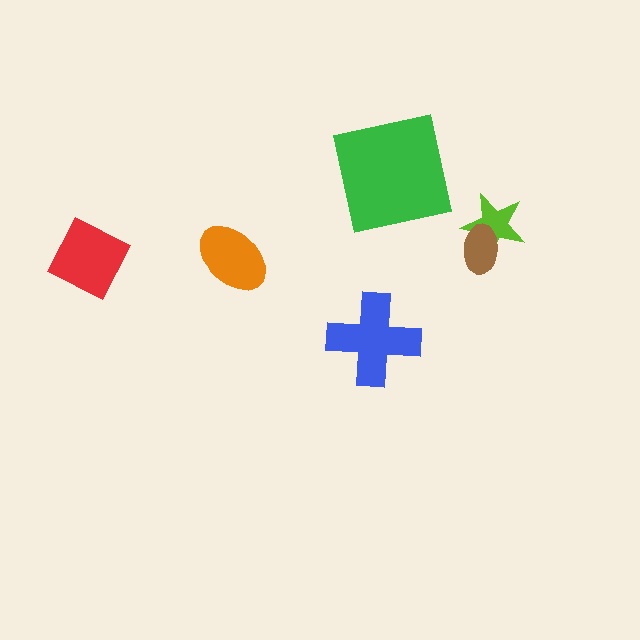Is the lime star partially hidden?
Yes, it is partially covered by another shape.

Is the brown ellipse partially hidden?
No, no other shape covers it.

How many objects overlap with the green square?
0 objects overlap with the green square.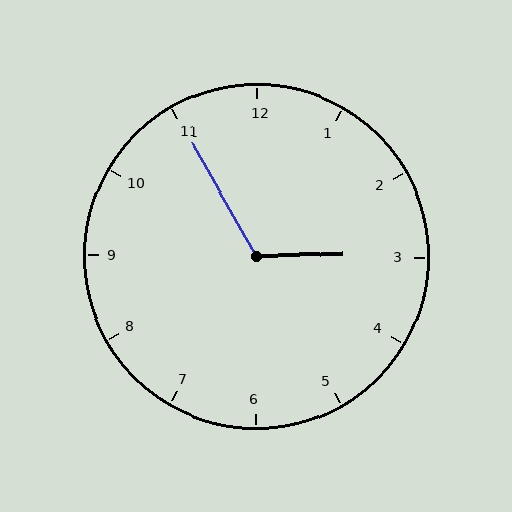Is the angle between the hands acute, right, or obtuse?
It is obtuse.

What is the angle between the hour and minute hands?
Approximately 118 degrees.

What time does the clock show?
2:55.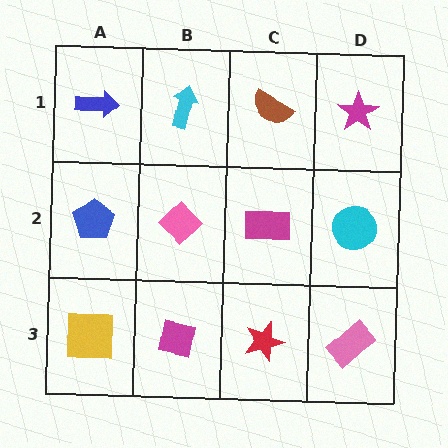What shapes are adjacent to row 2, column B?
A cyan arrow (row 1, column B), a magenta square (row 3, column B), a blue pentagon (row 2, column A), a magenta rectangle (row 2, column C).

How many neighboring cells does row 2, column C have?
4.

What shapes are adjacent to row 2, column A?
A blue arrow (row 1, column A), a yellow square (row 3, column A), a pink diamond (row 2, column B).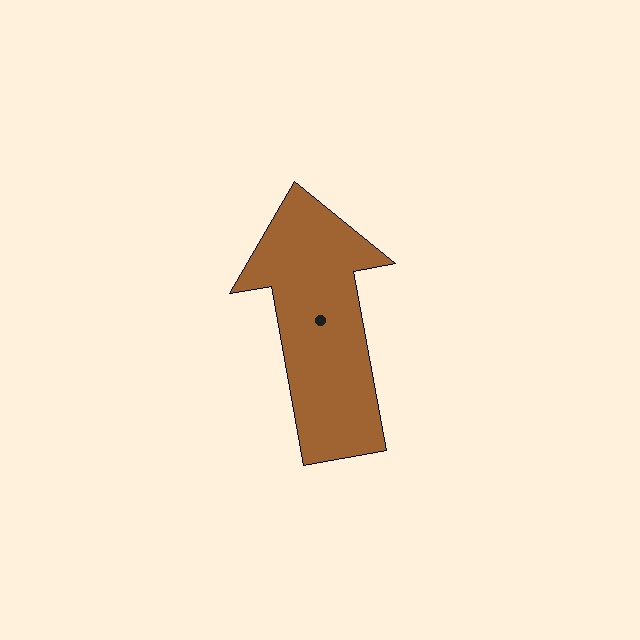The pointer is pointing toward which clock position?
Roughly 12 o'clock.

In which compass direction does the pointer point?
North.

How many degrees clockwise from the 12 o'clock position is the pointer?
Approximately 350 degrees.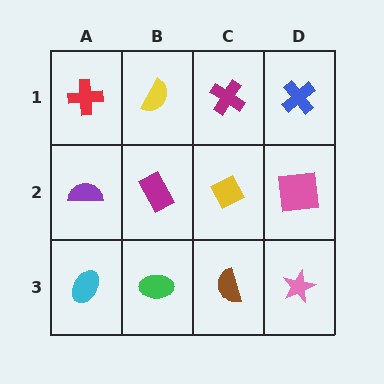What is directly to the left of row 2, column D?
A yellow diamond.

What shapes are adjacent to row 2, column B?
A yellow semicircle (row 1, column B), a green ellipse (row 3, column B), a purple semicircle (row 2, column A), a yellow diamond (row 2, column C).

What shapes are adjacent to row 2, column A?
A red cross (row 1, column A), a cyan ellipse (row 3, column A), a magenta rectangle (row 2, column B).